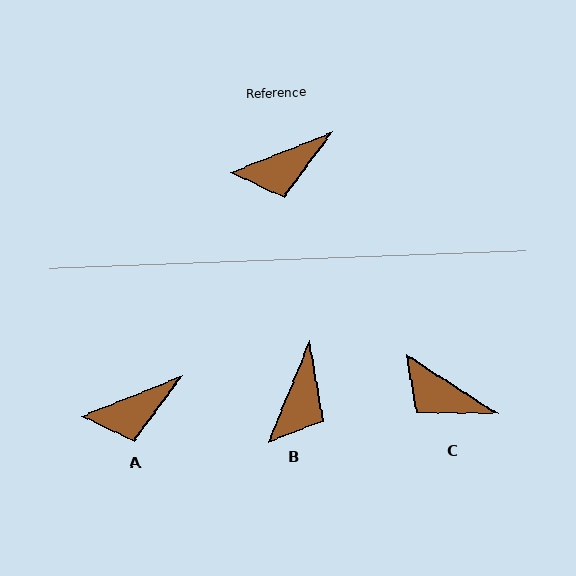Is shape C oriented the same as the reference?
No, it is off by about 55 degrees.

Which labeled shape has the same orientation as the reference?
A.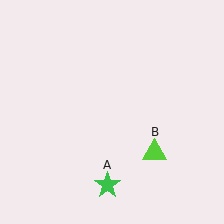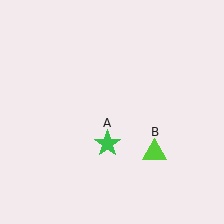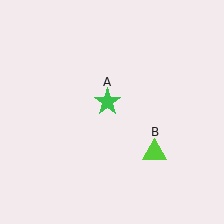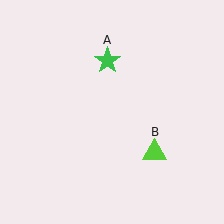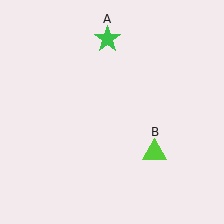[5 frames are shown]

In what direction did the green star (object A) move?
The green star (object A) moved up.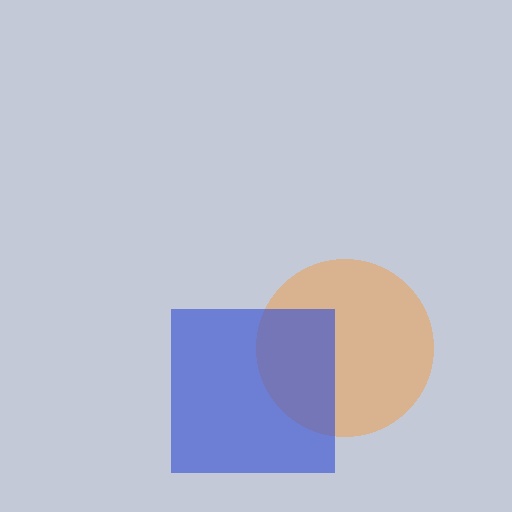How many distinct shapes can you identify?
There are 2 distinct shapes: an orange circle, a blue square.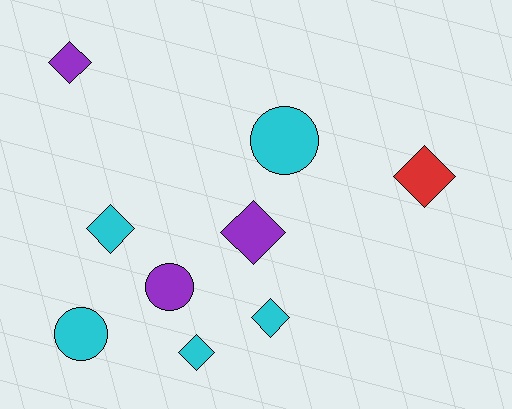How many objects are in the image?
There are 9 objects.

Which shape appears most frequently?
Diamond, with 6 objects.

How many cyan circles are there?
There are 2 cyan circles.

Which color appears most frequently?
Cyan, with 5 objects.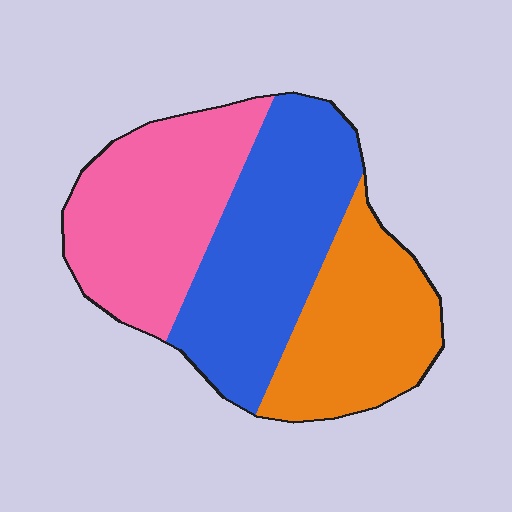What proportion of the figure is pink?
Pink covers roughly 35% of the figure.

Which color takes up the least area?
Orange, at roughly 30%.